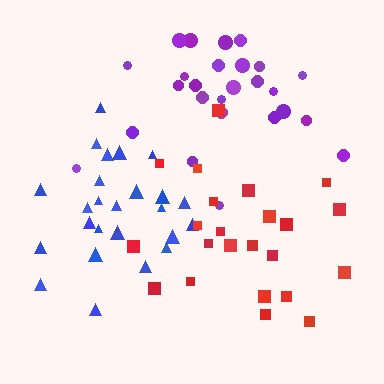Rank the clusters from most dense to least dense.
blue, purple, red.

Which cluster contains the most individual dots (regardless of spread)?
Purple (26).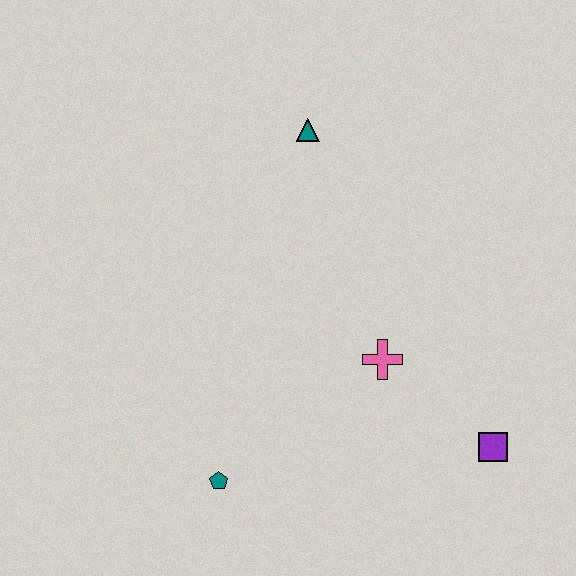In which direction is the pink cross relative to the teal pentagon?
The pink cross is to the right of the teal pentagon.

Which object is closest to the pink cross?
The purple square is closest to the pink cross.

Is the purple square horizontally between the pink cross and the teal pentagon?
No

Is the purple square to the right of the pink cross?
Yes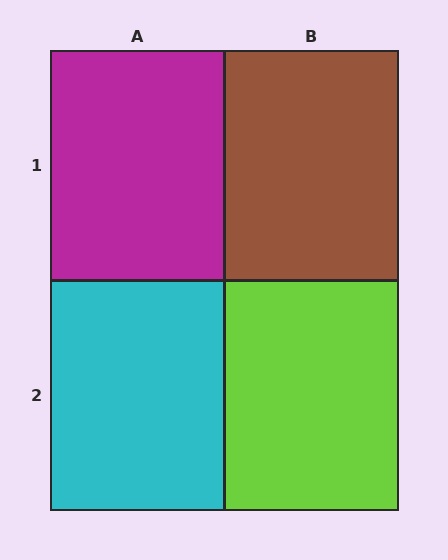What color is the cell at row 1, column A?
Magenta.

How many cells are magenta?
1 cell is magenta.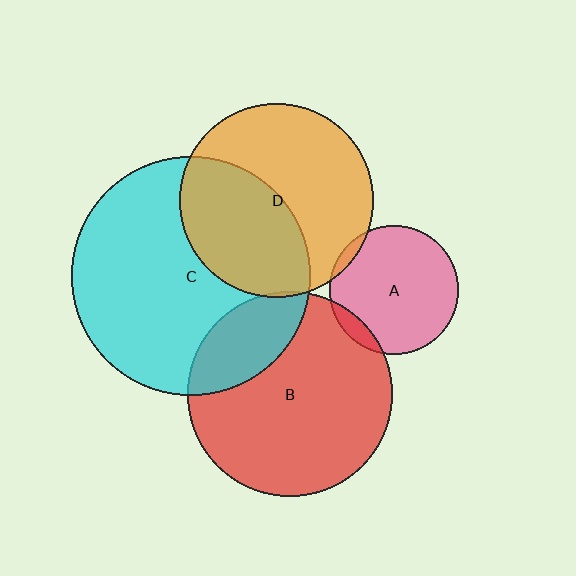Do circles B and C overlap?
Yes.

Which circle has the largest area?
Circle C (cyan).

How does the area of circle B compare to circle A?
Approximately 2.5 times.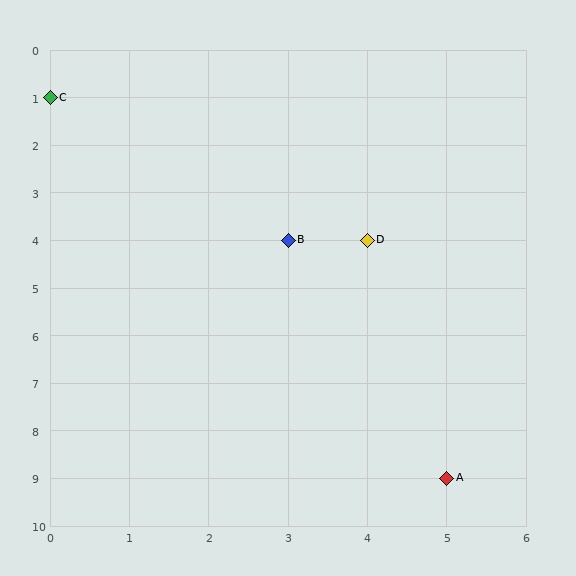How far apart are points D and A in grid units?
Points D and A are 1 column and 5 rows apart (about 5.1 grid units diagonally).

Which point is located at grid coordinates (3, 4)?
Point B is at (3, 4).